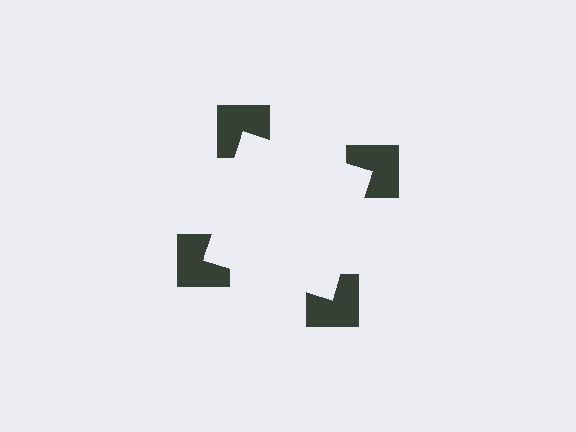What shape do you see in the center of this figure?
An illusory square — its edges are inferred from the aligned wedge cuts in the notched squares, not physically drawn.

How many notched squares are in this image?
There are 4 — one at each vertex of the illusory square.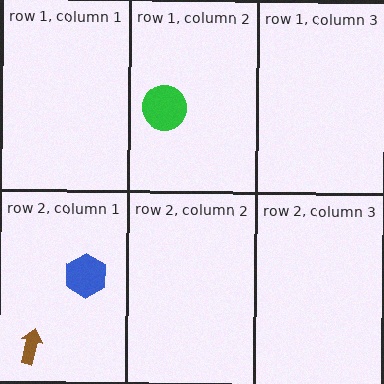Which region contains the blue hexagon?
The row 2, column 1 region.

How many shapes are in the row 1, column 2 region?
1.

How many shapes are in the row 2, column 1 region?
2.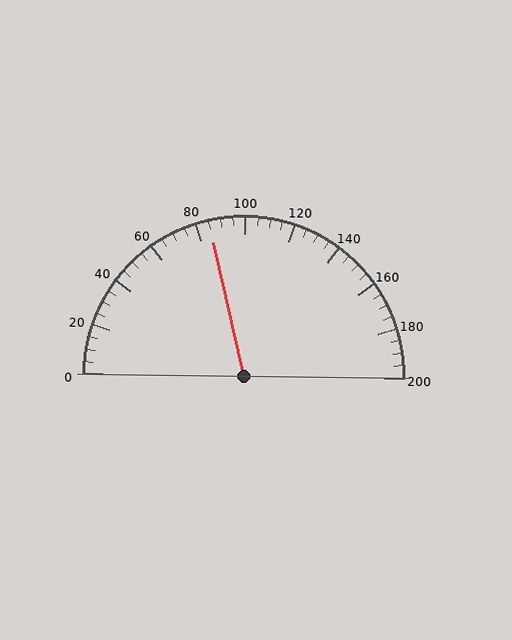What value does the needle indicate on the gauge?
The needle indicates approximately 85.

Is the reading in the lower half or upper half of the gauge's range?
The reading is in the lower half of the range (0 to 200).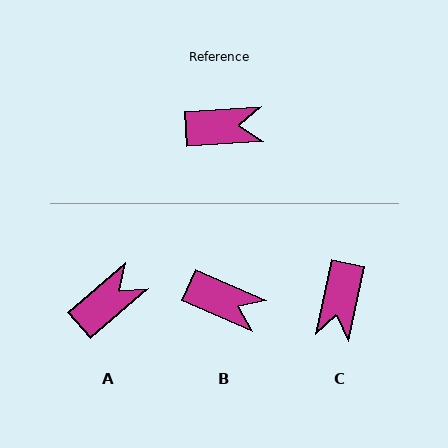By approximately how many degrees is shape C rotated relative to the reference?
Approximately 106 degrees clockwise.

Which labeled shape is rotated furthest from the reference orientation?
C, about 106 degrees away.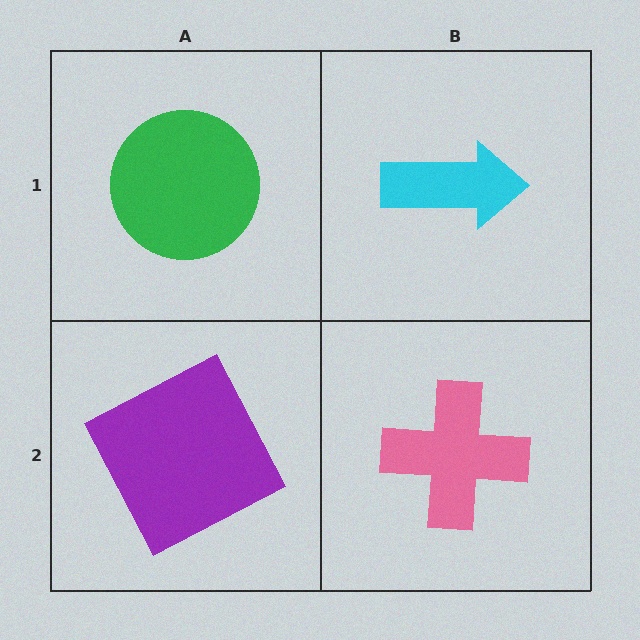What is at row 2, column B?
A pink cross.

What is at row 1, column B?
A cyan arrow.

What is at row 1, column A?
A green circle.